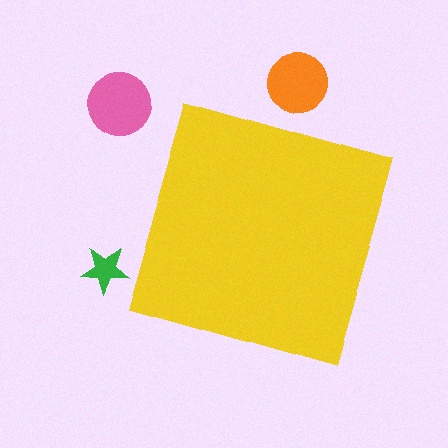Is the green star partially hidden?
No, the green star is fully visible.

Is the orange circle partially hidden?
No, the orange circle is fully visible.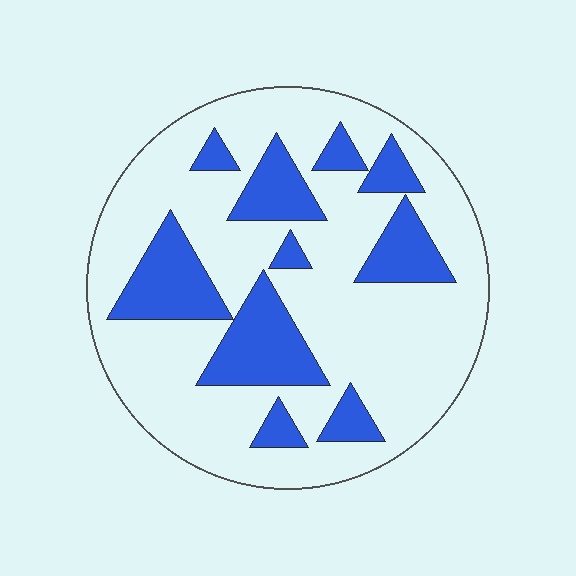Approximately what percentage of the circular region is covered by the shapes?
Approximately 25%.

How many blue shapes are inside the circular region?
10.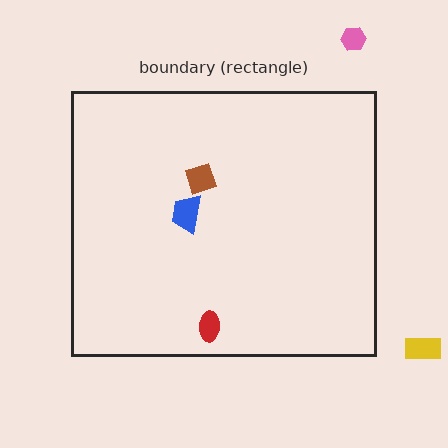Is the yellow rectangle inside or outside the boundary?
Outside.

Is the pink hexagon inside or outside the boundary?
Outside.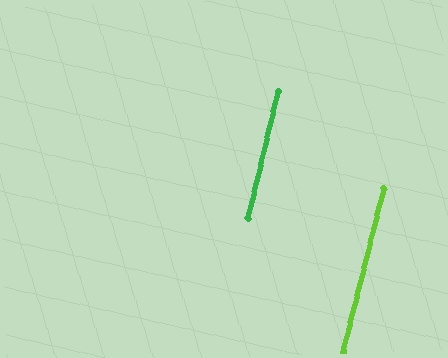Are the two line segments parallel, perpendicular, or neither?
Parallel — their directions differ by only 0.4°.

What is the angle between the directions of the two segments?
Approximately 0 degrees.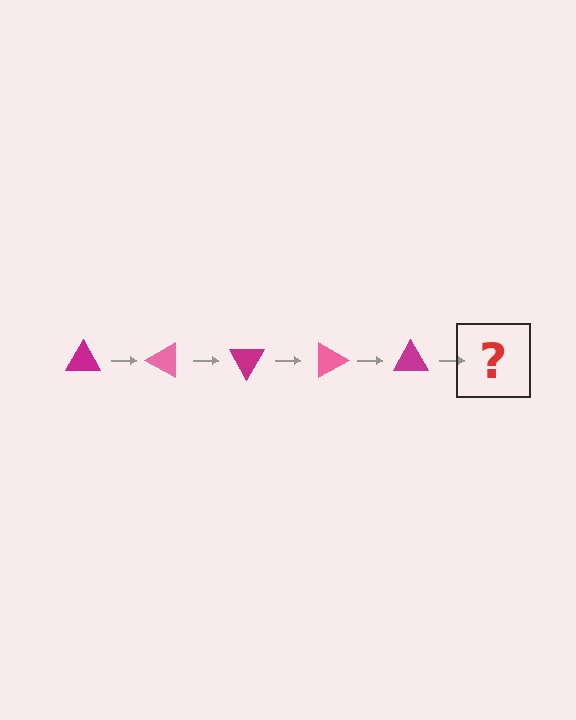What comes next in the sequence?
The next element should be a pink triangle, rotated 150 degrees from the start.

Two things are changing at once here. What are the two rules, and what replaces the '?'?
The two rules are that it rotates 30 degrees each step and the color cycles through magenta and pink. The '?' should be a pink triangle, rotated 150 degrees from the start.